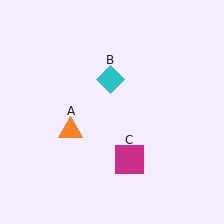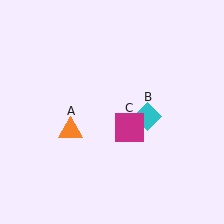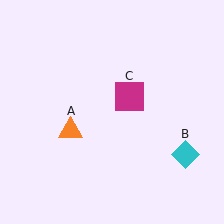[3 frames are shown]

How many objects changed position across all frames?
2 objects changed position: cyan diamond (object B), magenta square (object C).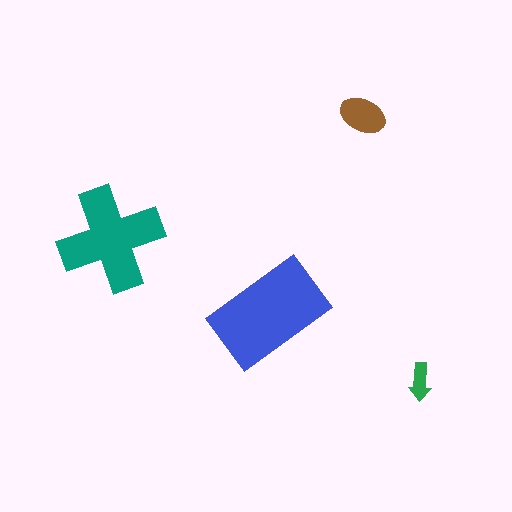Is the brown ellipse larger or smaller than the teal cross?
Smaller.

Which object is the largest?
The blue rectangle.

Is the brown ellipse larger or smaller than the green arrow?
Larger.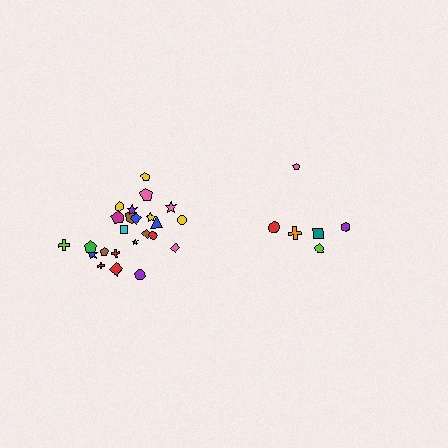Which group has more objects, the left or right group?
The left group.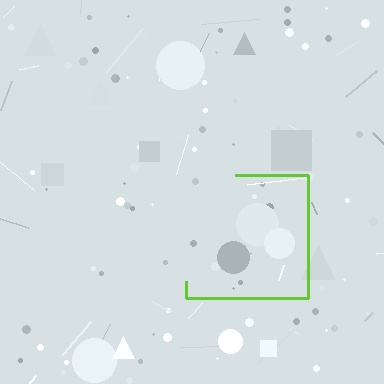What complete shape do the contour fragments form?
The contour fragments form a square.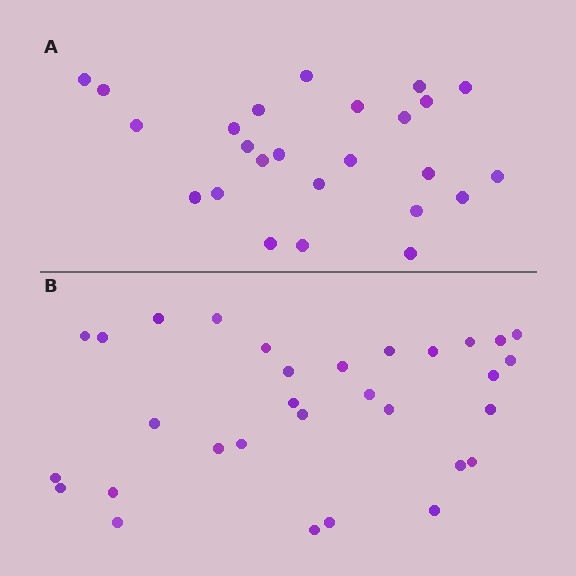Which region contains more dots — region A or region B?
Region B (the bottom region) has more dots.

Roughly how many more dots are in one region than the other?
Region B has about 6 more dots than region A.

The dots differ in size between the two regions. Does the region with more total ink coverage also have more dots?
No. Region A has more total ink coverage because its dots are larger, but region B actually contains more individual dots. Total area can be misleading — the number of items is what matters here.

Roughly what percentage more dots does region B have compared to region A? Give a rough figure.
About 25% more.